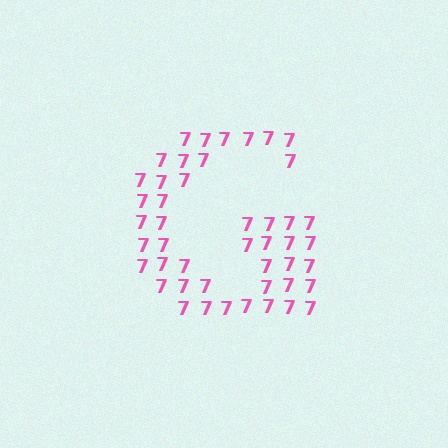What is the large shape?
The large shape is the letter G.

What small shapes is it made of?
It is made of small digit 7's.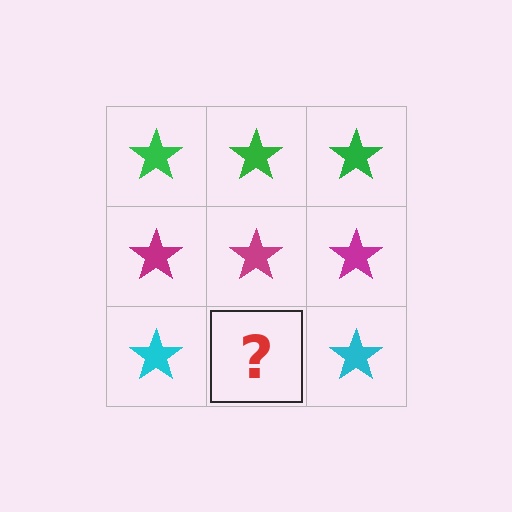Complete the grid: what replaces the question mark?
The question mark should be replaced with a cyan star.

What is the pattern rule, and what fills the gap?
The rule is that each row has a consistent color. The gap should be filled with a cyan star.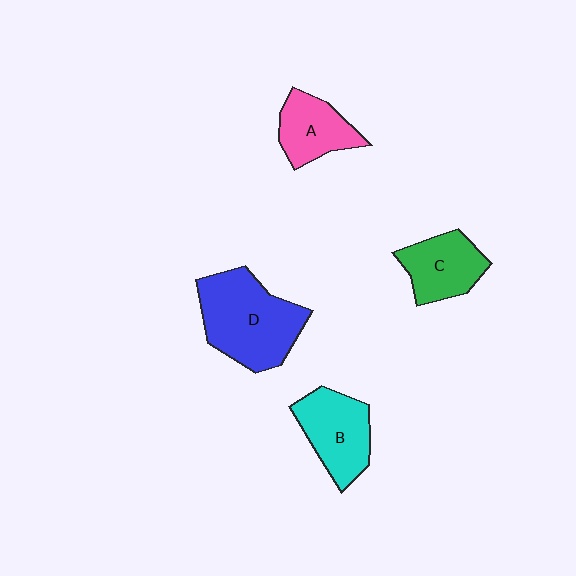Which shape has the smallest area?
Shape A (pink).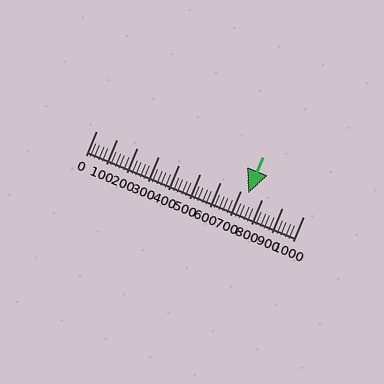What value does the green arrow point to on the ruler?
The green arrow points to approximately 732.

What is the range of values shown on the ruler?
The ruler shows values from 0 to 1000.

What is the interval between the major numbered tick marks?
The major tick marks are spaced 100 units apart.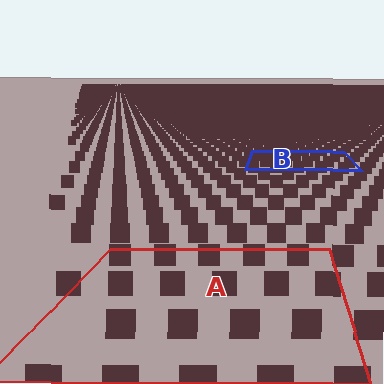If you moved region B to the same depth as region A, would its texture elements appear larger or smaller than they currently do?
They would appear larger. At a closer depth, the same texture elements are projected at a bigger on-screen size.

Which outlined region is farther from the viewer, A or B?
Region B is farther from the viewer — the texture elements inside it appear smaller and more densely packed.